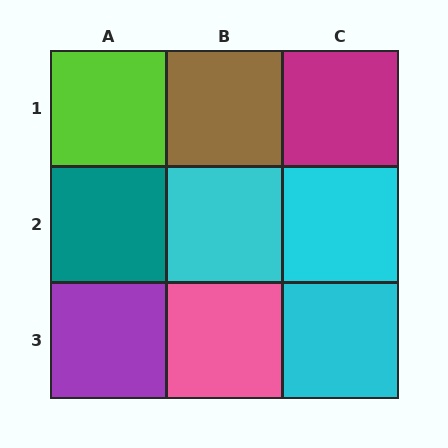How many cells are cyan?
3 cells are cyan.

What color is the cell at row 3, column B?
Pink.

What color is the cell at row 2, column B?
Cyan.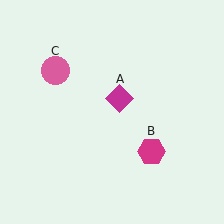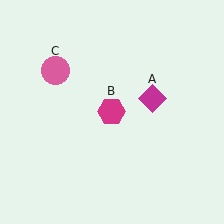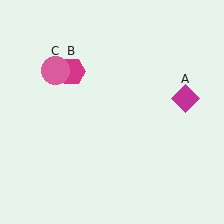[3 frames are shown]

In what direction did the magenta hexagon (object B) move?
The magenta hexagon (object B) moved up and to the left.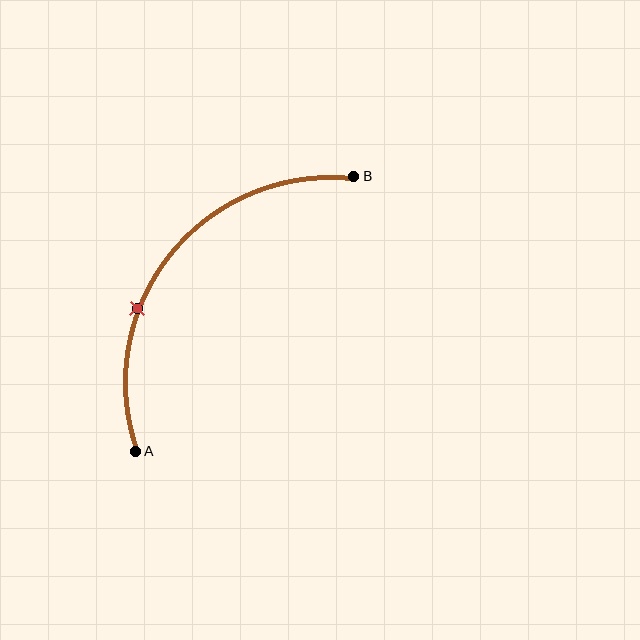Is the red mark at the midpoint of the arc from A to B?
No. The red mark lies on the arc but is closer to endpoint A. The arc midpoint would be at the point on the curve equidistant along the arc from both A and B.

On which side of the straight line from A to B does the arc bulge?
The arc bulges above and to the left of the straight line connecting A and B.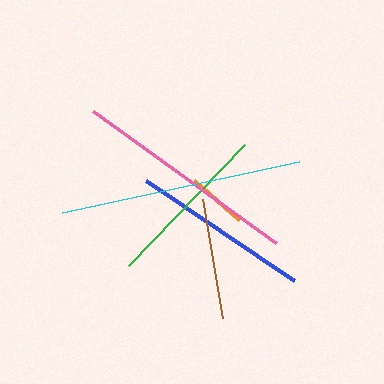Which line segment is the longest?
The cyan line is the longest at approximately 242 pixels.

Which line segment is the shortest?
The orange line is the shortest at approximately 60 pixels.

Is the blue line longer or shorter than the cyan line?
The cyan line is longer than the blue line.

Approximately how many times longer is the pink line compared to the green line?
The pink line is approximately 1.3 times the length of the green line.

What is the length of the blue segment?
The blue segment is approximately 179 pixels long.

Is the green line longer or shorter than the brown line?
The green line is longer than the brown line.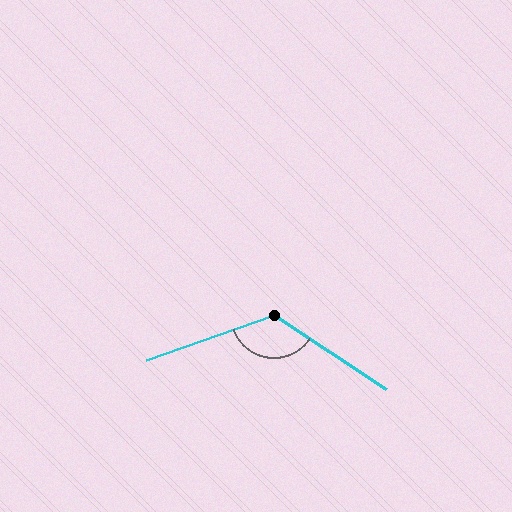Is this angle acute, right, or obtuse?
It is obtuse.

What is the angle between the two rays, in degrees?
Approximately 127 degrees.